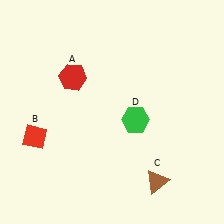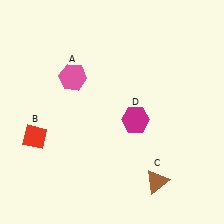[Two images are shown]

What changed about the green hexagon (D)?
In Image 1, D is green. In Image 2, it changed to magenta.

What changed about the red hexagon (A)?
In Image 1, A is red. In Image 2, it changed to pink.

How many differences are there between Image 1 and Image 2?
There are 2 differences between the two images.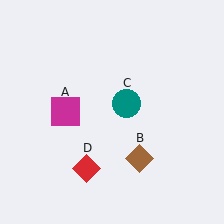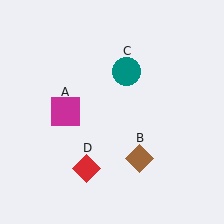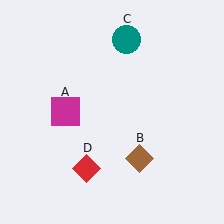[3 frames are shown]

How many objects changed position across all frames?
1 object changed position: teal circle (object C).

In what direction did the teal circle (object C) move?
The teal circle (object C) moved up.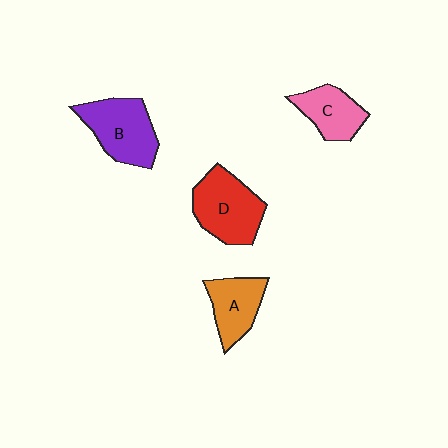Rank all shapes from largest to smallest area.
From largest to smallest: D (red), B (purple), A (orange), C (pink).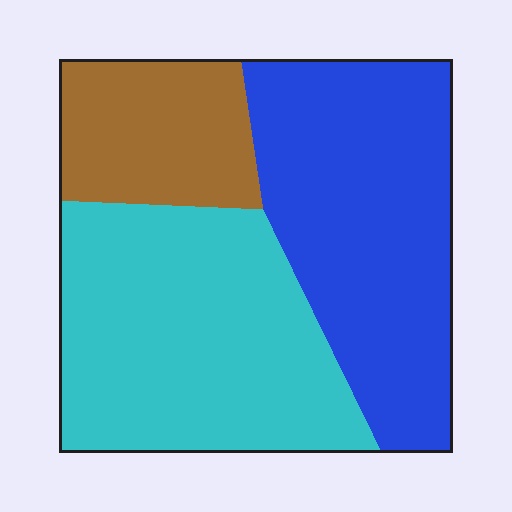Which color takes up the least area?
Brown, at roughly 20%.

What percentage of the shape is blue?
Blue covers 40% of the shape.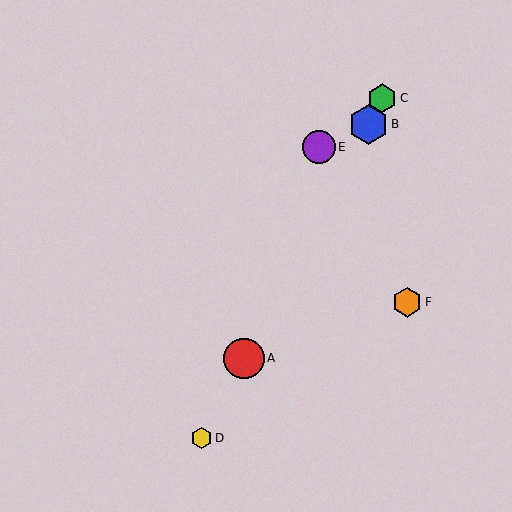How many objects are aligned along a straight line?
4 objects (A, B, C, D) are aligned along a straight line.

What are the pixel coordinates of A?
Object A is at (244, 358).